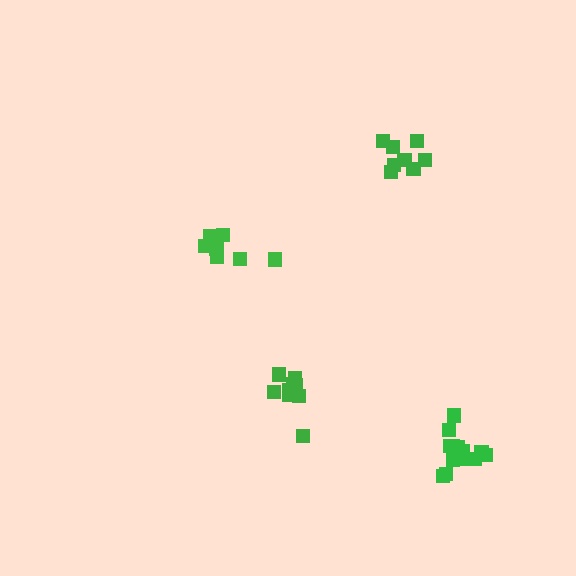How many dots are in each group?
Group 1: 9 dots, Group 2: 13 dots, Group 3: 8 dots, Group 4: 8 dots (38 total).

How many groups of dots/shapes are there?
There are 4 groups.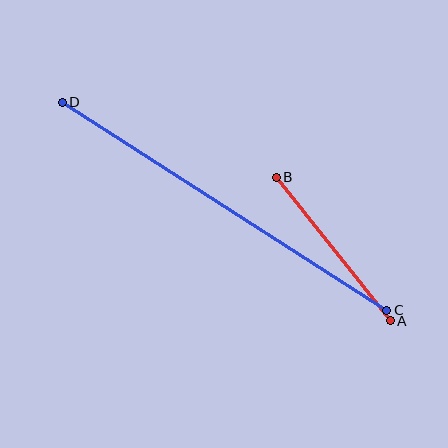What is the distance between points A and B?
The distance is approximately 183 pixels.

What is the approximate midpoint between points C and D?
The midpoint is at approximately (225, 206) pixels.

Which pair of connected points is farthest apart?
Points C and D are farthest apart.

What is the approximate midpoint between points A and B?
The midpoint is at approximately (333, 249) pixels.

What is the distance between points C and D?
The distance is approximately 385 pixels.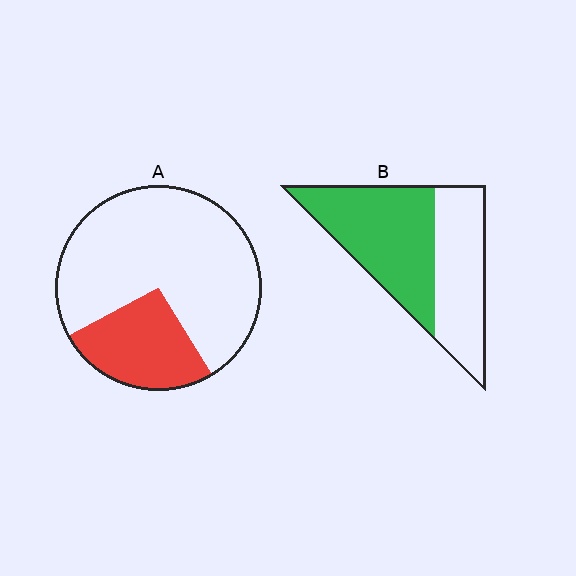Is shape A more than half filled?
No.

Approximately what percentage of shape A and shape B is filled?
A is approximately 25% and B is approximately 55%.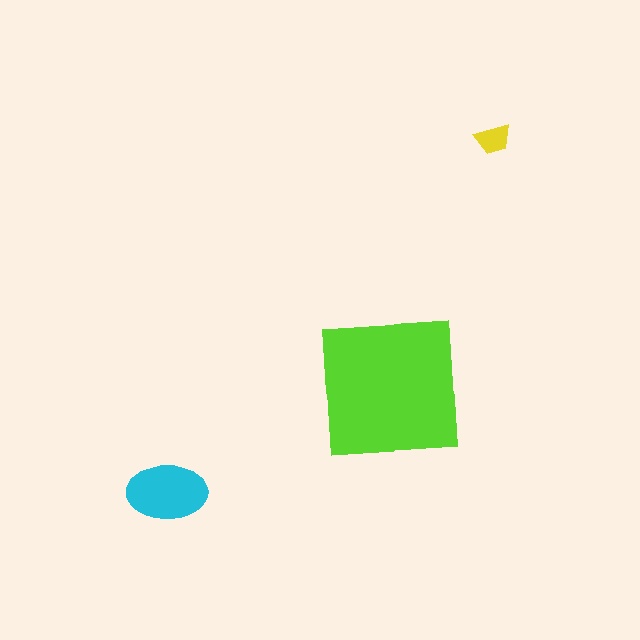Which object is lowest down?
The cyan ellipse is bottommost.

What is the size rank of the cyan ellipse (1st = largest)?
2nd.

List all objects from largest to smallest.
The lime square, the cyan ellipse, the yellow trapezoid.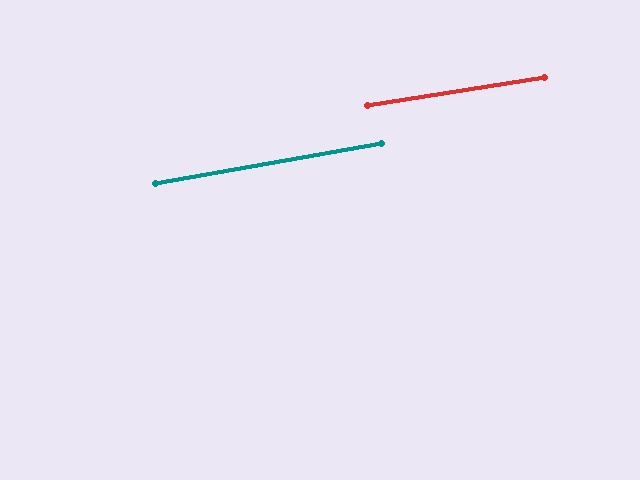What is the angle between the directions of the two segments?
Approximately 1 degree.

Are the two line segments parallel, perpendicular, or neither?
Parallel — their directions differ by only 1.3°.